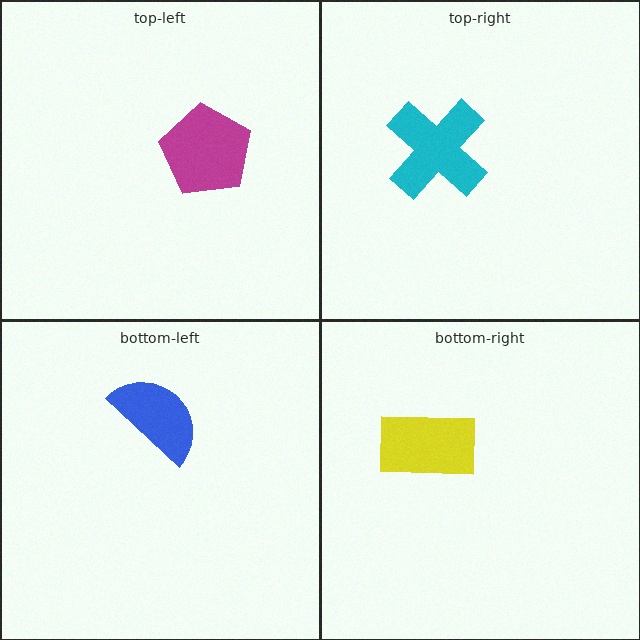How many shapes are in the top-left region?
1.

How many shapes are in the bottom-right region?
1.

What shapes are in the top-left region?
The magenta pentagon.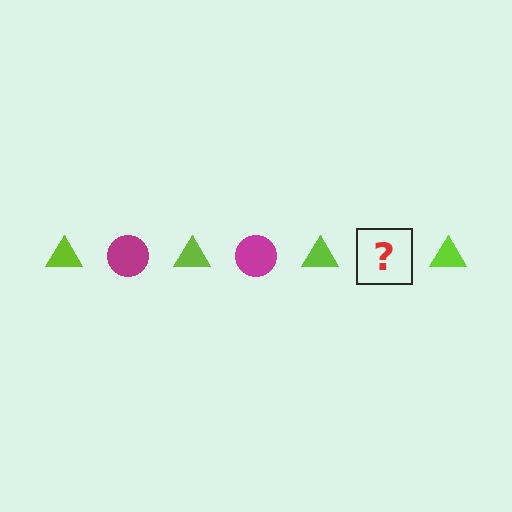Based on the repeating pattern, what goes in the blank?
The blank should be a magenta circle.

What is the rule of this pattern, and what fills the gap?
The rule is that the pattern alternates between lime triangle and magenta circle. The gap should be filled with a magenta circle.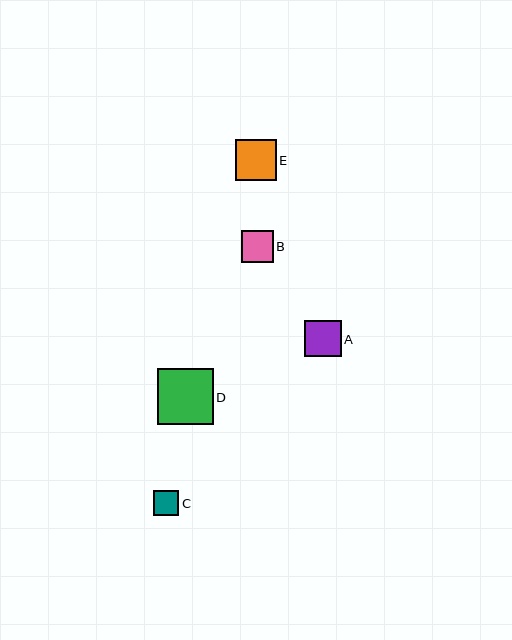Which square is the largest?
Square D is the largest with a size of approximately 56 pixels.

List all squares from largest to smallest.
From largest to smallest: D, E, A, B, C.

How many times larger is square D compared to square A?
Square D is approximately 1.5 times the size of square A.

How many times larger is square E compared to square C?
Square E is approximately 1.6 times the size of square C.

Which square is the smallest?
Square C is the smallest with a size of approximately 25 pixels.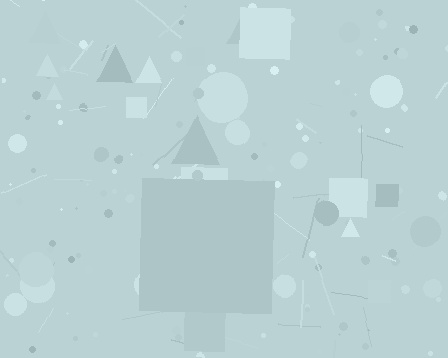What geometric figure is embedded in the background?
A square is embedded in the background.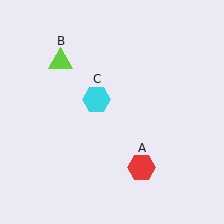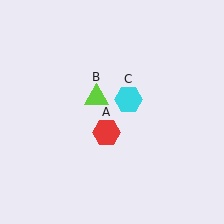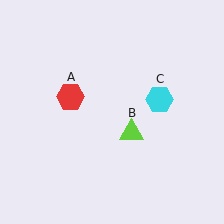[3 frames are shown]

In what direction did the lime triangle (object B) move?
The lime triangle (object B) moved down and to the right.